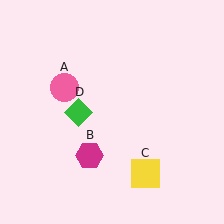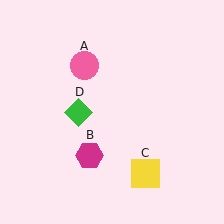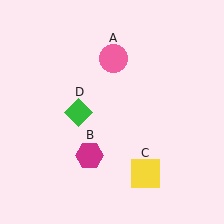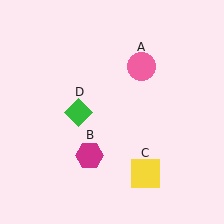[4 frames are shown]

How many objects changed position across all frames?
1 object changed position: pink circle (object A).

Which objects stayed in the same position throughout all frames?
Magenta hexagon (object B) and yellow square (object C) and green diamond (object D) remained stationary.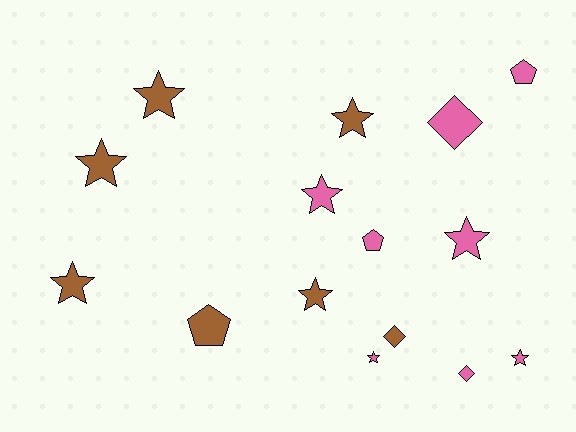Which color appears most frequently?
Pink, with 8 objects.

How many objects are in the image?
There are 15 objects.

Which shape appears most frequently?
Star, with 9 objects.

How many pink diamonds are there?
There are 2 pink diamonds.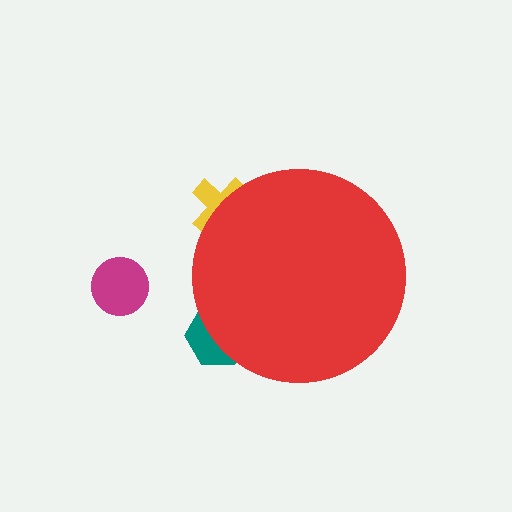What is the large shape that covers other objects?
A red circle.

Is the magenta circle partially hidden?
No, the magenta circle is fully visible.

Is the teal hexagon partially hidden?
Yes, the teal hexagon is partially hidden behind the red circle.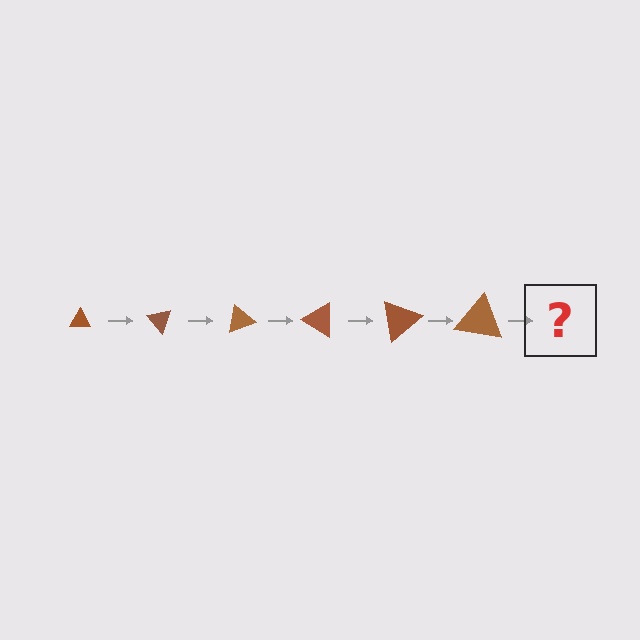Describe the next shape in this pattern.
It should be a triangle, larger than the previous one and rotated 300 degrees from the start.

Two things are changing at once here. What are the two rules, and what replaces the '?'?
The two rules are that the triangle grows larger each step and it rotates 50 degrees each step. The '?' should be a triangle, larger than the previous one and rotated 300 degrees from the start.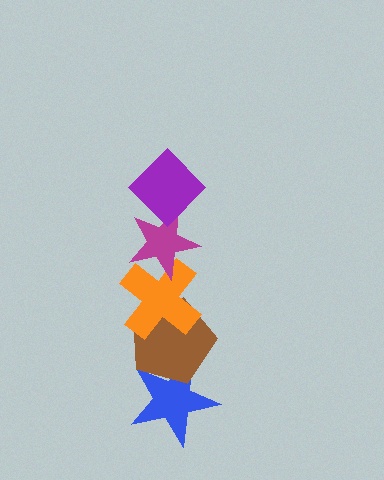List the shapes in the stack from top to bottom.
From top to bottom: the purple diamond, the magenta star, the orange cross, the brown pentagon, the blue star.